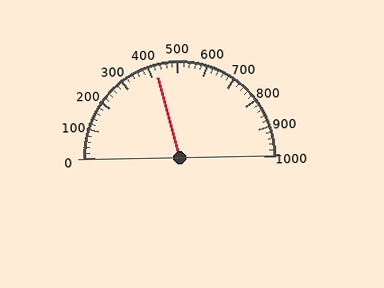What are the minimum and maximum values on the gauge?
The gauge ranges from 0 to 1000.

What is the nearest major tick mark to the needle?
The nearest major tick mark is 400.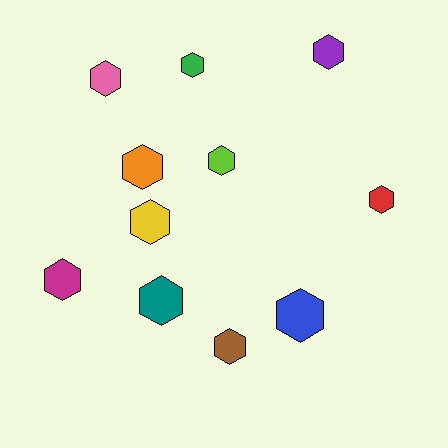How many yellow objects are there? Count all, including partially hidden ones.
There is 1 yellow object.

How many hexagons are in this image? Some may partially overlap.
There are 11 hexagons.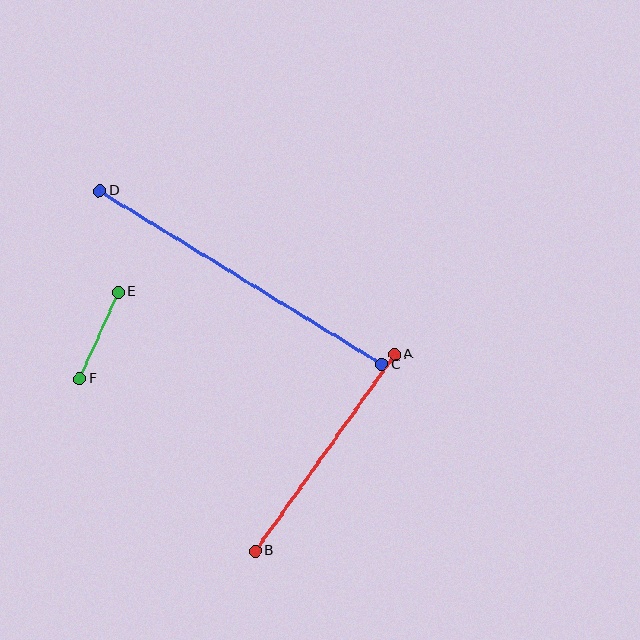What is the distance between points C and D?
The distance is approximately 331 pixels.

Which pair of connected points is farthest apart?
Points C and D are farthest apart.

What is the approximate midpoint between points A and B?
The midpoint is at approximately (325, 452) pixels.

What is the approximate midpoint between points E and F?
The midpoint is at approximately (99, 335) pixels.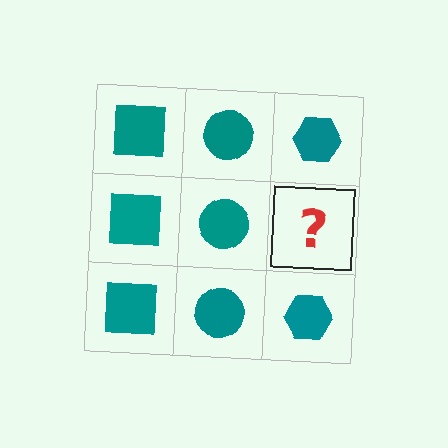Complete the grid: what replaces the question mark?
The question mark should be replaced with a teal hexagon.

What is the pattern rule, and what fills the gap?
The rule is that each column has a consistent shape. The gap should be filled with a teal hexagon.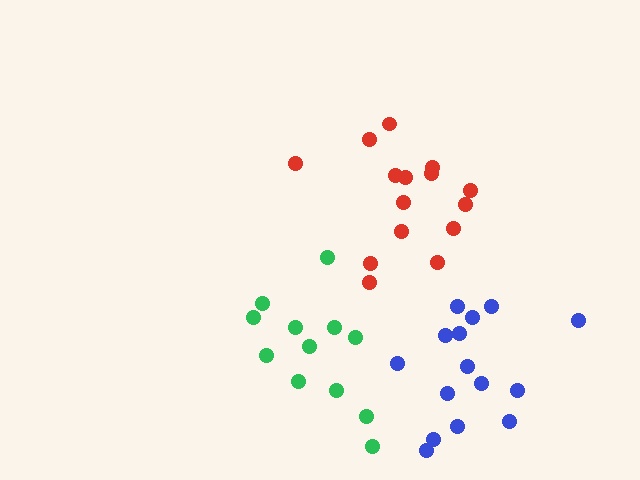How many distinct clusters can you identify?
There are 3 distinct clusters.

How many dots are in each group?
Group 1: 12 dots, Group 2: 15 dots, Group 3: 15 dots (42 total).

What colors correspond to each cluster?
The clusters are colored: green, red, blue.